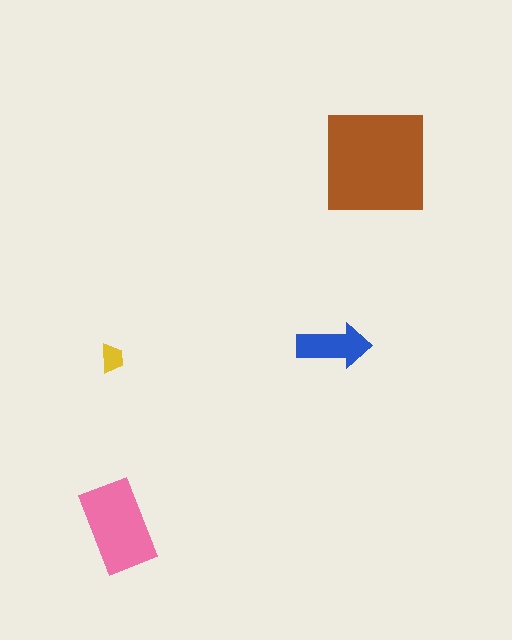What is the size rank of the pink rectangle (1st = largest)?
2nd.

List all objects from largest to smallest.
The brown square, the pink rectangle, the blue arrow, the yellow trapezoid.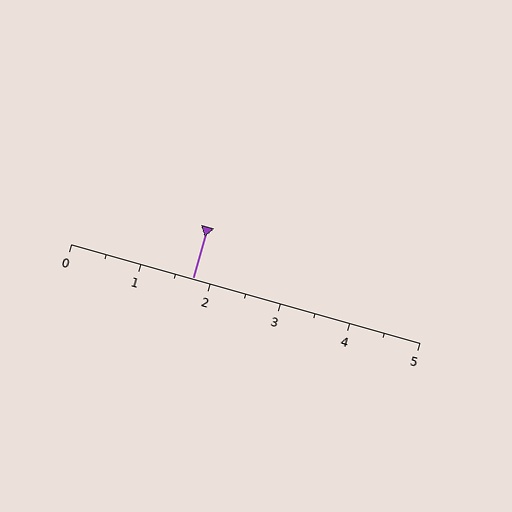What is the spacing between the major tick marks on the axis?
The major ticks are spaced 1 apart.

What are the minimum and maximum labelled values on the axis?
The axis runs from 0 to 5.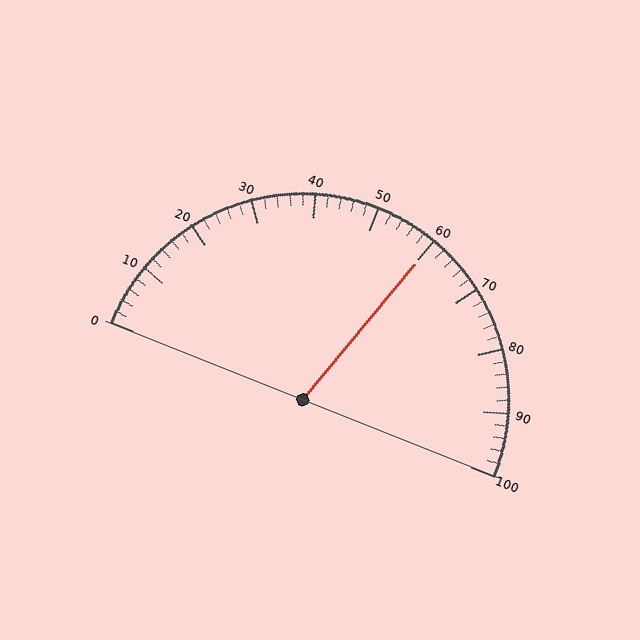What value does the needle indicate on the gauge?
The needle indicates approximately 60.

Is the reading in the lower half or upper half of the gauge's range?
The reading is in the upper half of the range (0 to 100).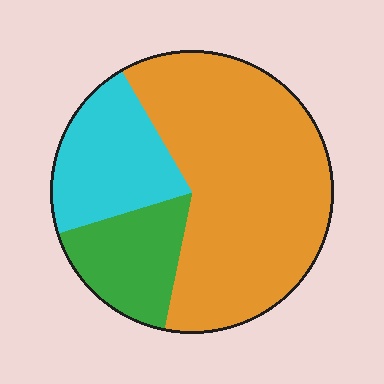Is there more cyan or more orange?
Orange.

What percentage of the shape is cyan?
Cyan covers roughly 20% of the shape.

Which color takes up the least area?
Green, at roughly 15%.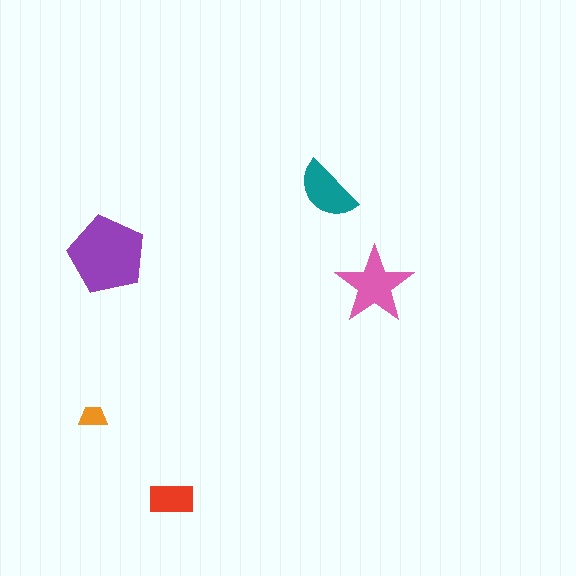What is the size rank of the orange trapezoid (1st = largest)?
5th.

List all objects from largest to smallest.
The purple pentagon, the pink star, the teal semicircle, the red rectangle, the orange trapezoid.